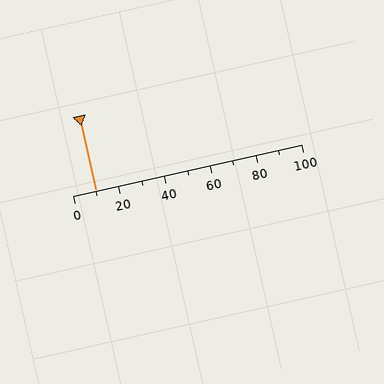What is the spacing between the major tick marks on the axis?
The major ticks are spaced 20 apart.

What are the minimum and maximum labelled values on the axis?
The axis runs from 0 to 100.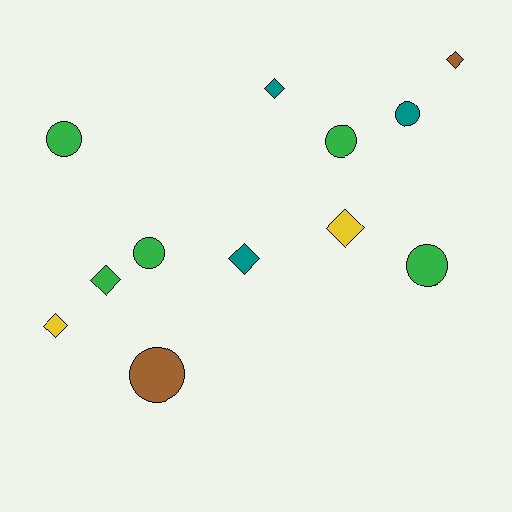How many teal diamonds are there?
There are 2 teal diamonds.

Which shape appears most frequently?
Diamond, with 6 objects.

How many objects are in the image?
There are 12 objects.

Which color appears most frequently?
Green, with 5 objects.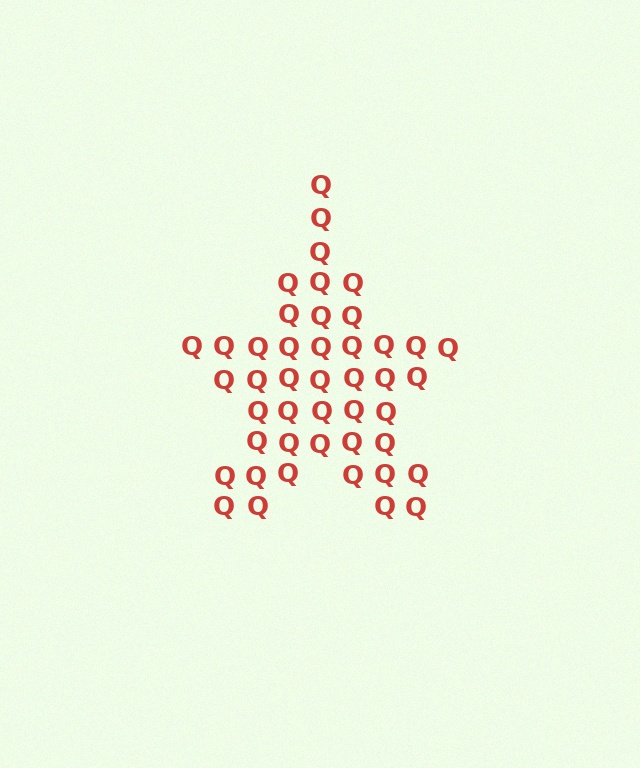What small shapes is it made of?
It is made of small letter Q's.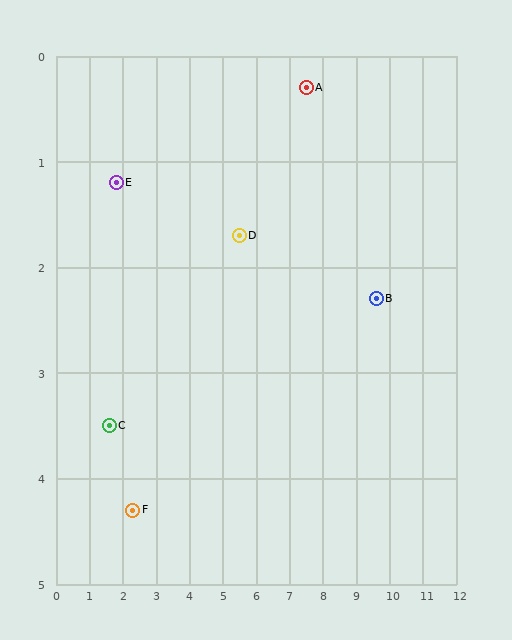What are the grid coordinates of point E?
Point E is at approximately (1.8, 1.2).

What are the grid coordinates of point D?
Point D is at approximately (5.5, 1.7).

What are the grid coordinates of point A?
Point A is at approximately (7.5, 0.3).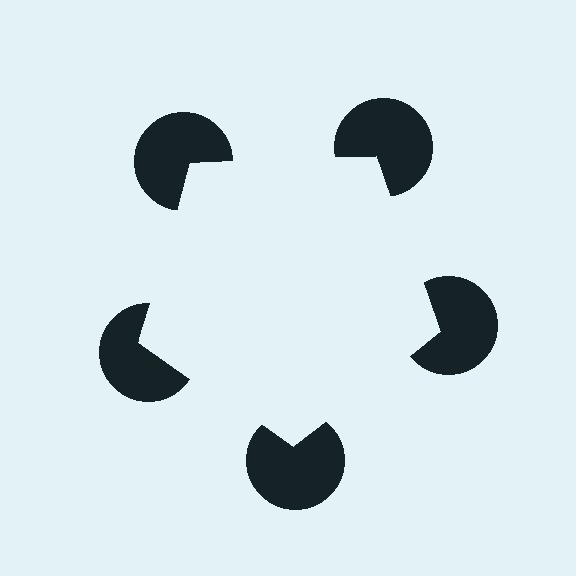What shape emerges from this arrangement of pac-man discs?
An illusory pentagon — its edges are inferred from the aligned wedge cuts in the pac-man discs, not physically drawn.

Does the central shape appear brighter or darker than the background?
It typically appears slightly brighter than the background, even though no actual brightness change is drawn.